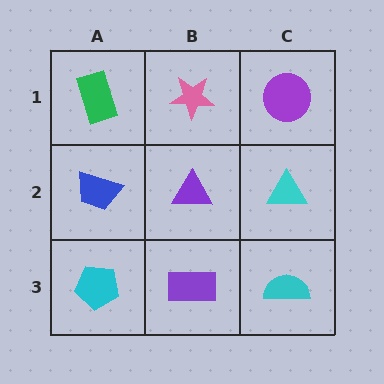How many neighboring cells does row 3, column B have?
3.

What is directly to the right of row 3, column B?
A cyan semicircle.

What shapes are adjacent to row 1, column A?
A blue trapezoid (row 2, column A), a pink star (row 1, column B).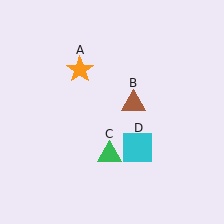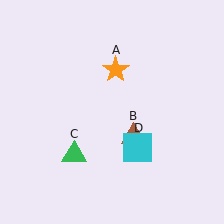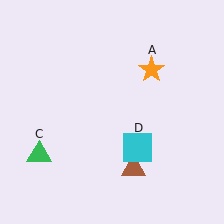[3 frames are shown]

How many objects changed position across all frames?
3 objects changed position: orange star (object A), brown triangle (object B), green triangle (object C).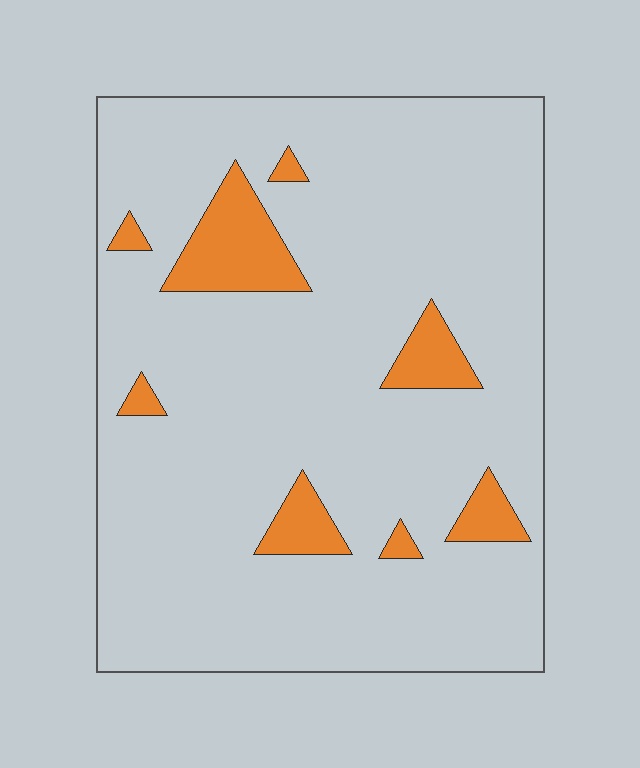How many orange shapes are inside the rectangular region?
8.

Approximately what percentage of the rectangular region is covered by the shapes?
Approximately 10%.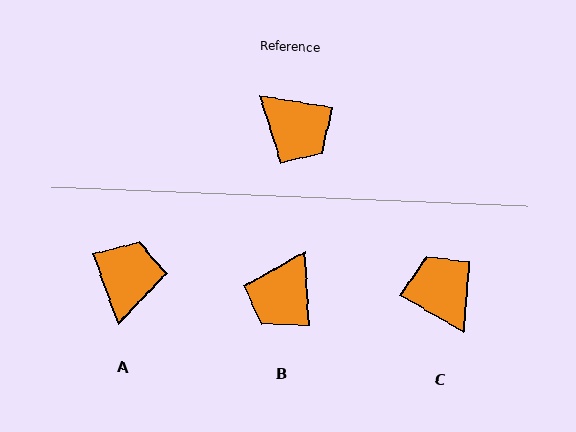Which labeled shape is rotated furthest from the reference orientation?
C, about 158 degrees away.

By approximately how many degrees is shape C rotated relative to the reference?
Approximately 158 degrees counter-clockwise.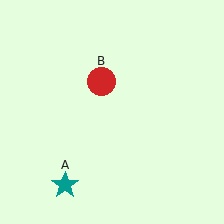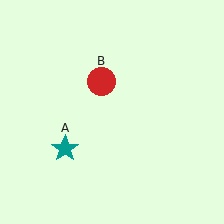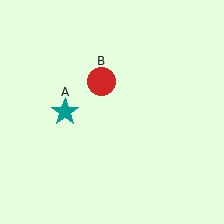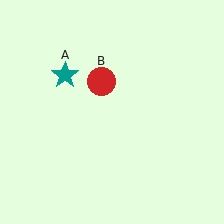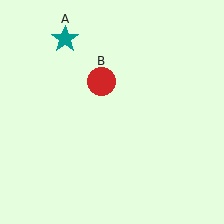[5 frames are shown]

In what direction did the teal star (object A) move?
The teal star (object A) moved up.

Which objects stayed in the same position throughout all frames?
Red circle (object B) remained stationary.